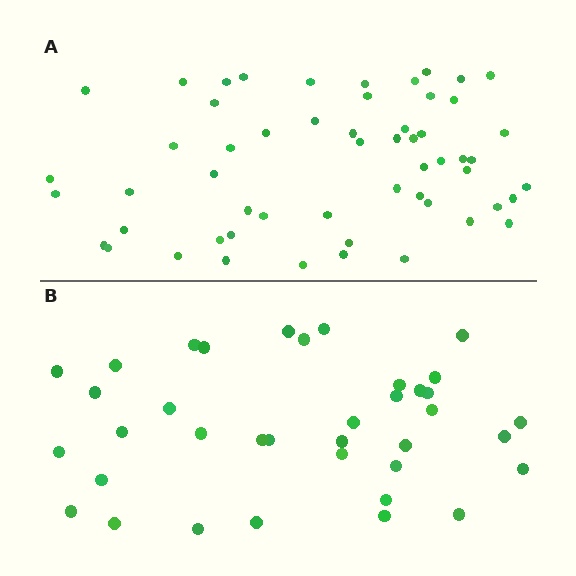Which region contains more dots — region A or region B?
Region A (the top region) has more dots.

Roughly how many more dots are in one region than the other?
Region A has approximately 20 more dots than region B.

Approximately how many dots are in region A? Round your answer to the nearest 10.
About 60 dots. (The exact count is 56, which rounds to 60.)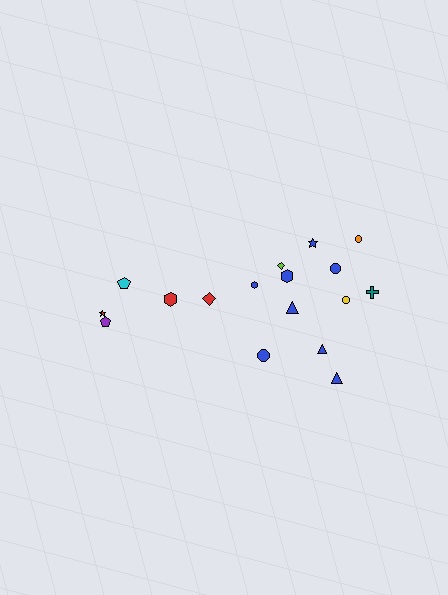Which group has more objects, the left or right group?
The right group.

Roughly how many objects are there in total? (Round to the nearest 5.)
Roughly 15 objects in total.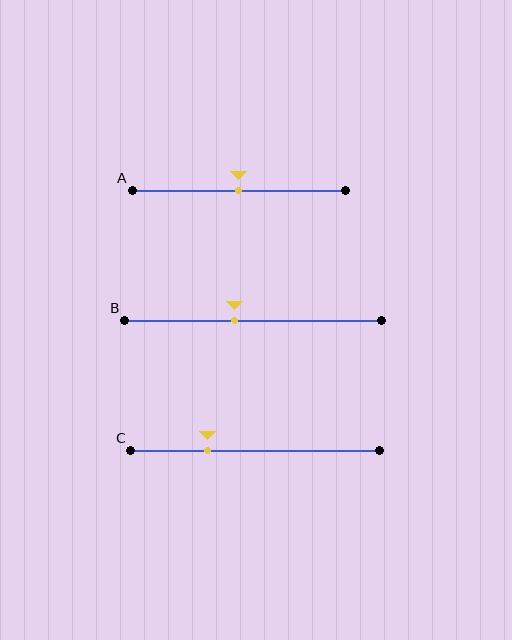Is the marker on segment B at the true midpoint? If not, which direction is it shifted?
No, the marker on segment B is shifted to the left by about 7% of the segment length.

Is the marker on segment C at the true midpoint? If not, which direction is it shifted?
No, the marker on segment C is shifted to the left by about 19% of the segment length.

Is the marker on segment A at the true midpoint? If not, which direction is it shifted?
Yes, the marker on segment A is at the true midpoint.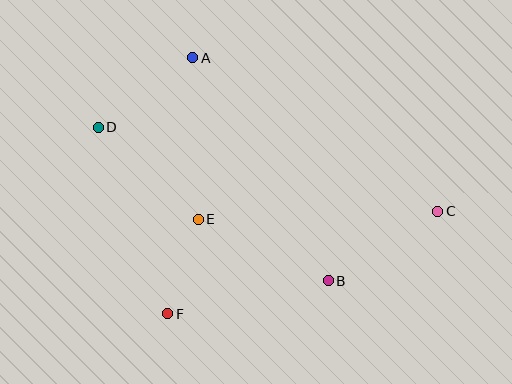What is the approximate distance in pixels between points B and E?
The distance between B and E is approximately 144 pixels.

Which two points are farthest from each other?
Points C and D are farthest from each other.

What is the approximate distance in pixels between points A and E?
The distance between A and E is approximately 161 pixels.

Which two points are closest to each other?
Points E and F are closest to each other.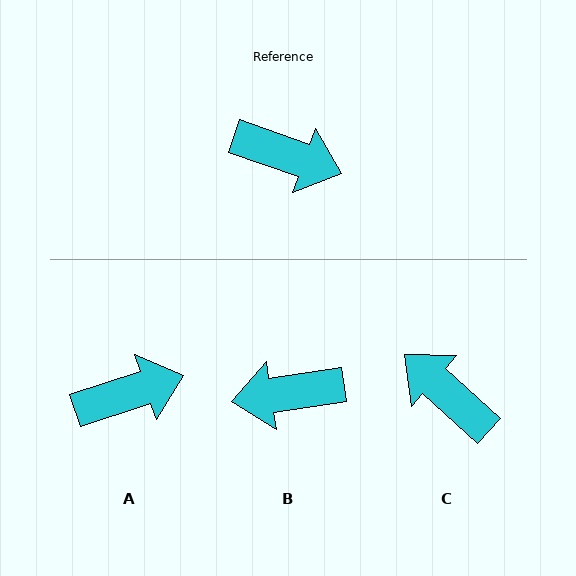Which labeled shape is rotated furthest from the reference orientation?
C, about 157 degrees away.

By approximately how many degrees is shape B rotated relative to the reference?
Approximately 152 degrees clockwise.